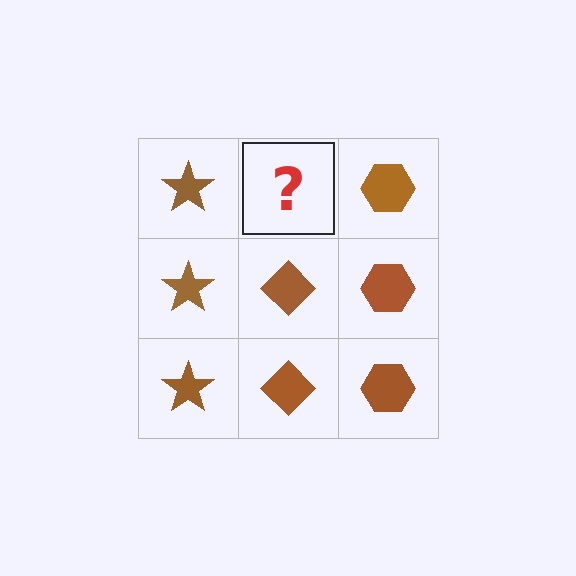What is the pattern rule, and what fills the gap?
The rule is that each column has a consistent shape. The gap should be filled with a brown diamond.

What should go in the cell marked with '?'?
The missing cell should contain a brown diamond.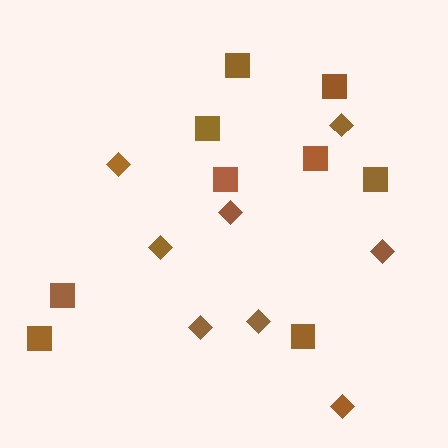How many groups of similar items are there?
There are 2 groups: one group of diamonds (8) and one group of squares (9).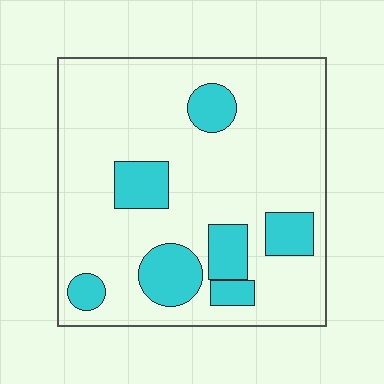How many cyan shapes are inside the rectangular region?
7.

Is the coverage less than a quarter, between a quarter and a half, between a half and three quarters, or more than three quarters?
Less than a quarter.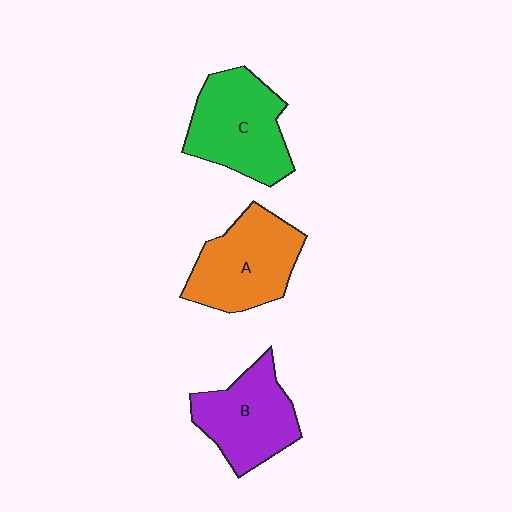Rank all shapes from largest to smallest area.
From largest to smallest: C (green), A (orange), B (purple).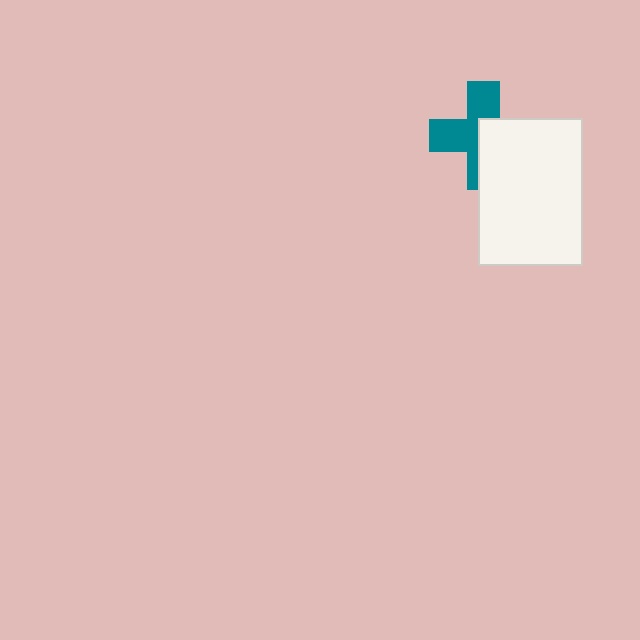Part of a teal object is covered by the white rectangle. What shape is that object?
It is a cross.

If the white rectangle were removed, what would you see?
You would see the complete teal cross.